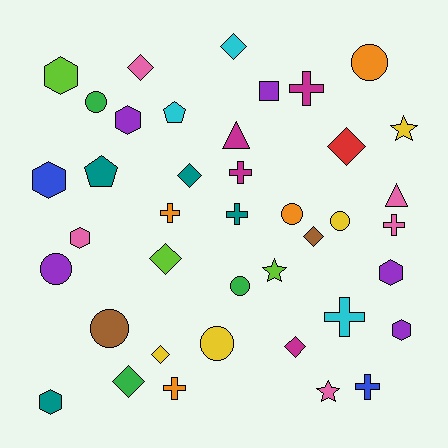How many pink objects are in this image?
There are 5 pink objects.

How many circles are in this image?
There are 8 circles.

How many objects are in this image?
There are 40 objects.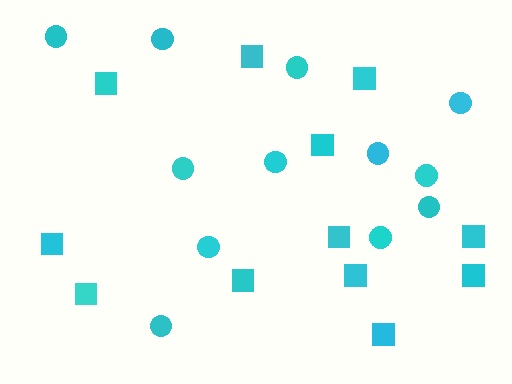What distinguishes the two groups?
There are 2 groups: one group of squares (12) and one group of circles (12).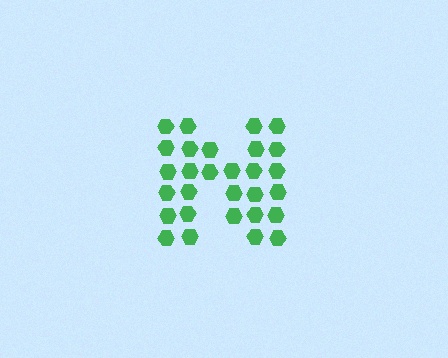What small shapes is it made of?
It is made of small hexagons.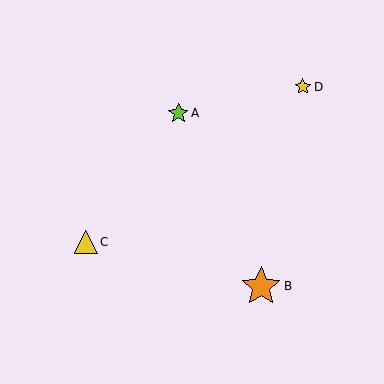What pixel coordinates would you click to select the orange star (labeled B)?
Click at (261, 286) to select the orange star B.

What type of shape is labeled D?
Shape D is a yellow star.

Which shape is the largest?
The orange star (labeled B) is the largest.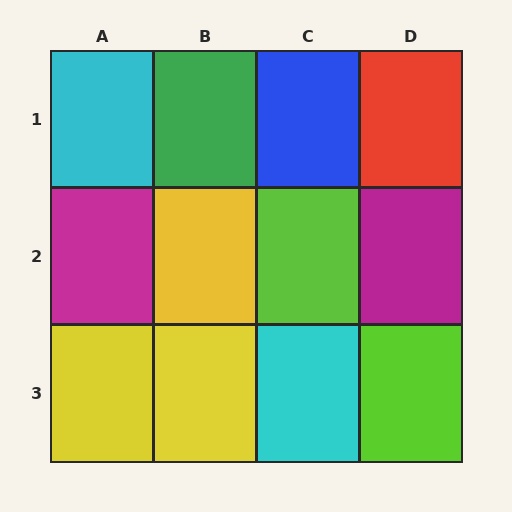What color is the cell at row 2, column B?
Yellow.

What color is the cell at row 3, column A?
Yellow.